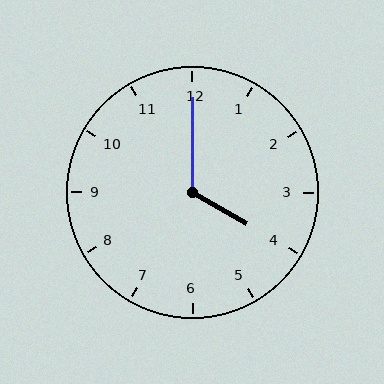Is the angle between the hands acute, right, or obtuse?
It is obtuse.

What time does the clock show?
4:00.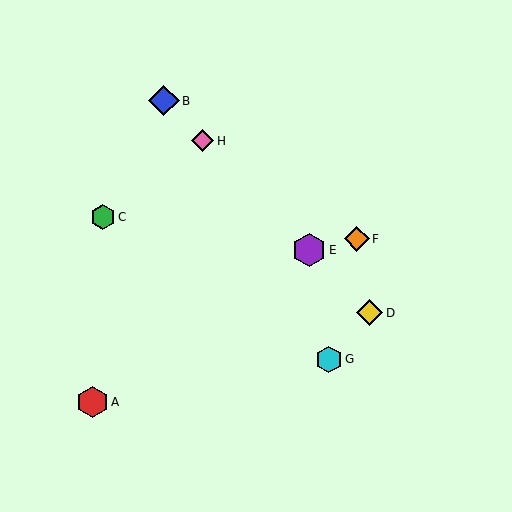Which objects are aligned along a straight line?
Objects B, D, E, H are aligned along a straight line.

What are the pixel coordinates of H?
Object H is at (203, 141).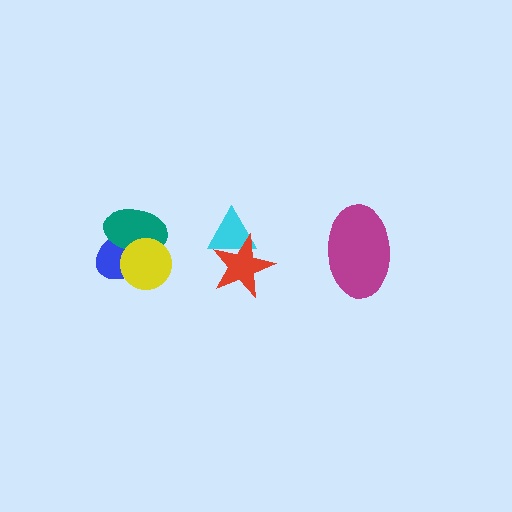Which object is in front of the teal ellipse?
The yellow circle is in front of the teal ellipse.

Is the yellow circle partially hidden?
No, no other shape covers it.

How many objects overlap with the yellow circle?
2 objects overlap with the yellow circle.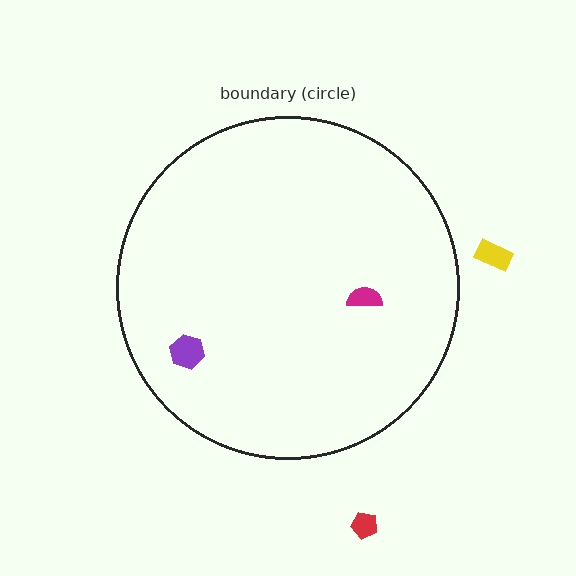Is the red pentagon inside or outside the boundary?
Outside.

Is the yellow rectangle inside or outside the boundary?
Outside.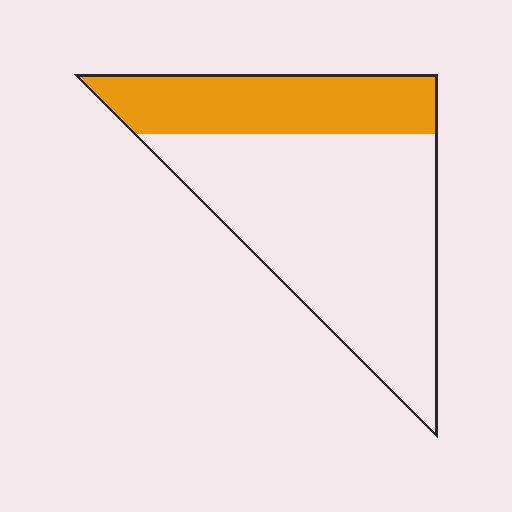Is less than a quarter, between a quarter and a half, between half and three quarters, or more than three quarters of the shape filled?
Between a quarter and a half.